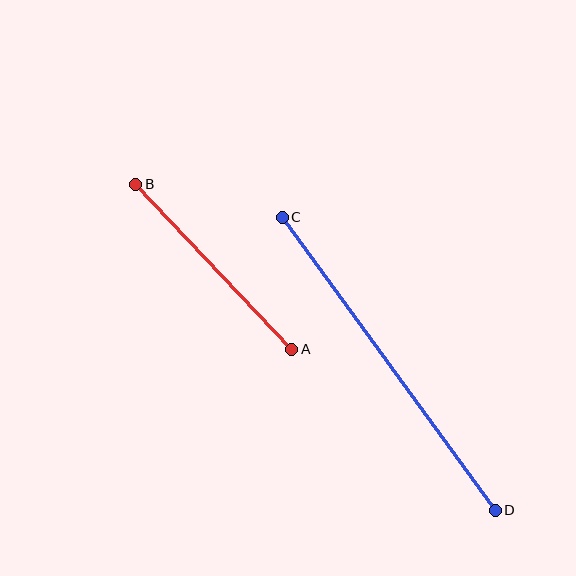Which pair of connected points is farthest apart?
Points C and D are farthest apart.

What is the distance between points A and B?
The distance is approximately 227 pixels.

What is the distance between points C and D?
The distance is approximately 362 pixels.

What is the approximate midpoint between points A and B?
The midpoint is at approximately (214, 267) pixels.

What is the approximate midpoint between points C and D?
The midpoint is at approximately (389, 364) pixels.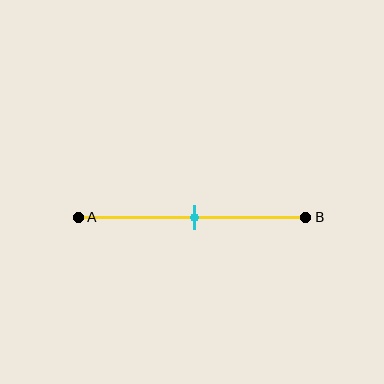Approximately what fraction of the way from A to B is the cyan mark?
The cyan mark is approximately 50% of the way from A to B.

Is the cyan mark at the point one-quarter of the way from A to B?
No, the mark is at about 50% from A, not at the 25% one-quarter point.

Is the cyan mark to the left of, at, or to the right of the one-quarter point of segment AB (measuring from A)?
The cyan mark is to the right of the one-quarter point of segment AB.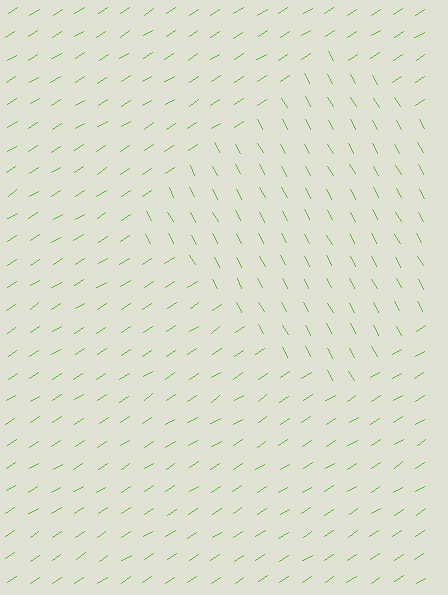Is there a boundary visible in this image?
Yes, there is a texture boundary formed by a change in line orientation.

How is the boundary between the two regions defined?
The boundary is defined purely by a change in line orientation (approximately 86 degrees difference). All lines are the same color and thickness.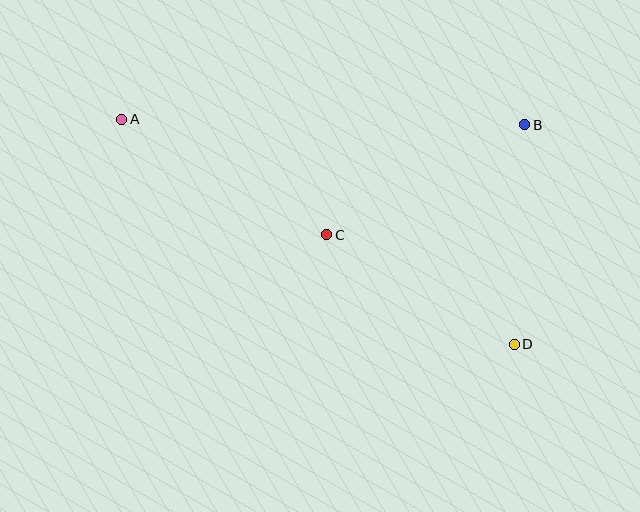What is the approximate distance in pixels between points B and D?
The distance between B and D is approximately 220 pixels.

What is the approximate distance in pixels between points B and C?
The distance between B and C is approximately 227 pixels.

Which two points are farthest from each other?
Points A and D are farthest from each other.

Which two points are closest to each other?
Points C and D are closest to each other.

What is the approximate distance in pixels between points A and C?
The distance between A and C is approximately 235 pixels.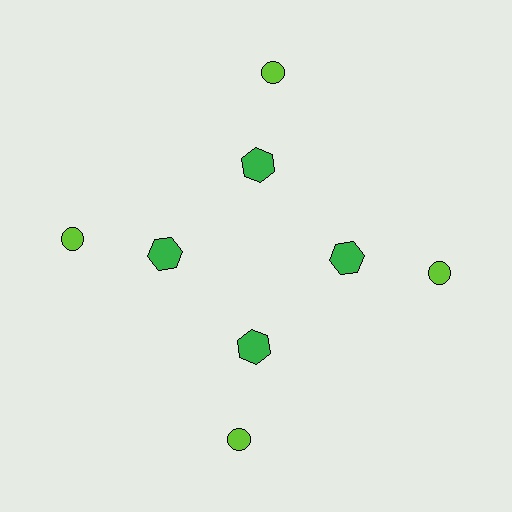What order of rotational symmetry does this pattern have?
This pattern has 4-fold rotational symmetry.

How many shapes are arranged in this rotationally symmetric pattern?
There are 8 shapes, arranged in 4 groups of 2.